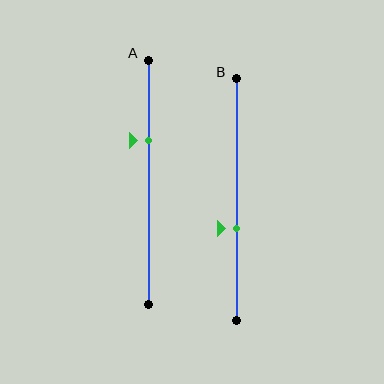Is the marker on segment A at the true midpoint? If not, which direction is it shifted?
No, the marker on segment A is shifted upward by about 17% of the segment length.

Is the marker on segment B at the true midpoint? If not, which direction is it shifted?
No, the marker on segment B is shifted downward by about 12% of the segment length.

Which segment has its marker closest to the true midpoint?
Segment B has its marker closest to the true midpoint.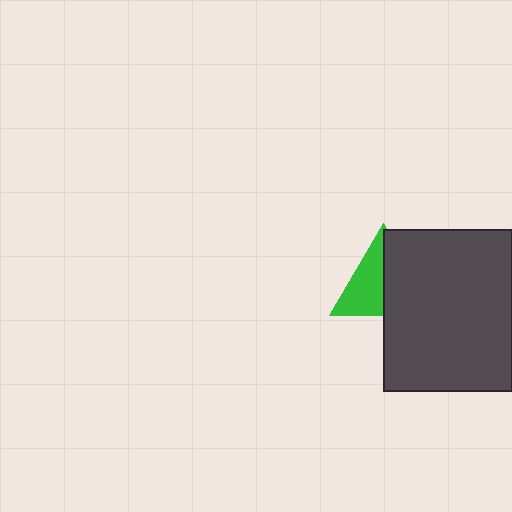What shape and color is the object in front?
The object in front is a dark gray rectangle.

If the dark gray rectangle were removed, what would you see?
You would see the complete green triangle.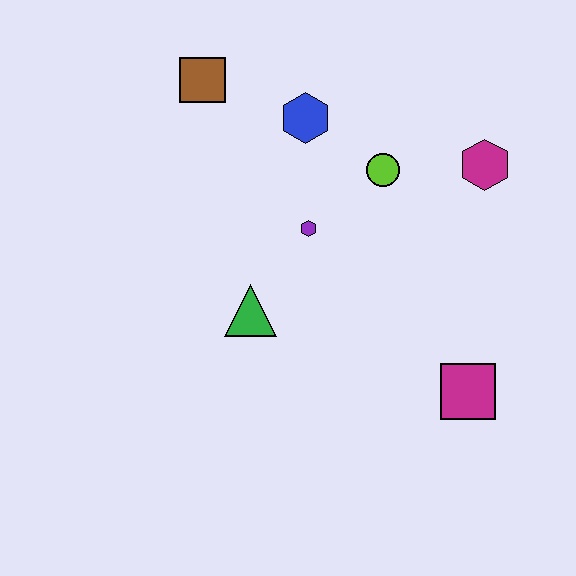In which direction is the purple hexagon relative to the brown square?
The purple hexagon is below the brown square.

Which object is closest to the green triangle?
The purple hexagon is closest to the green triangle.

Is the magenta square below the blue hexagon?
Yes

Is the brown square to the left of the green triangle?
Yes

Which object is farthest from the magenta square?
The brown square is farthest from the magenta square.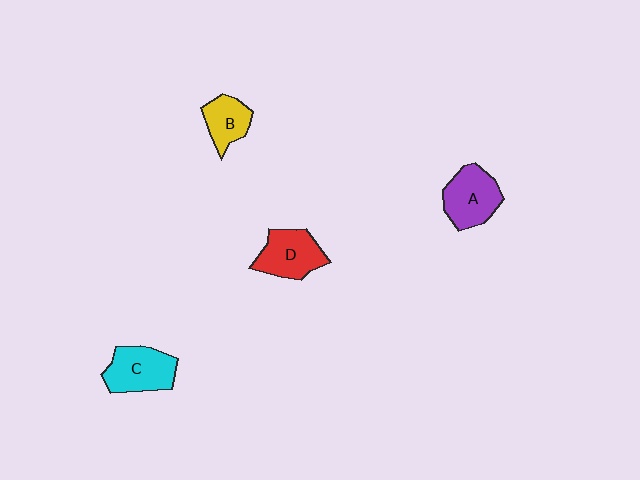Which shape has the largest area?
Shape C (cyan).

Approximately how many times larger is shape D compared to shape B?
Approximately 1.4 times.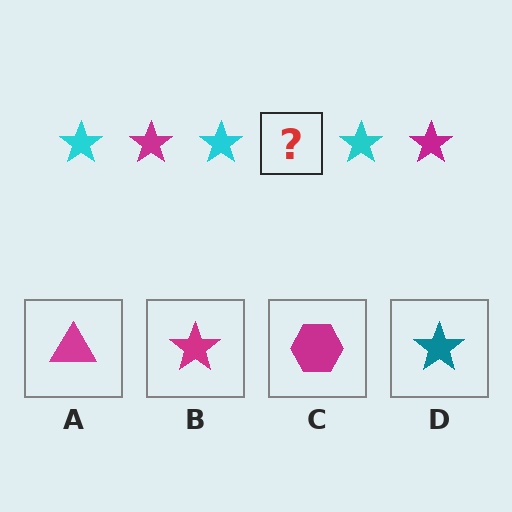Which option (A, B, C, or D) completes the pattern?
B.